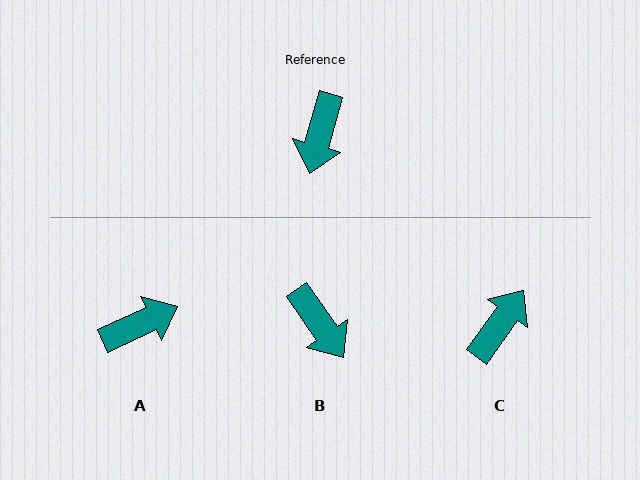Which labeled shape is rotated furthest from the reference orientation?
C, about 160 degrees away.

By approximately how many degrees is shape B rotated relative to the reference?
Approximately 50 degrees counter-clockwise.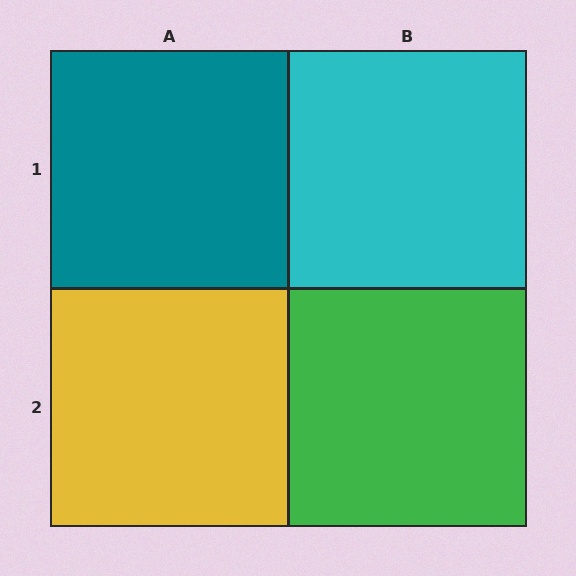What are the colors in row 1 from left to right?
Teal, cyan.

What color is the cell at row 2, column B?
Green.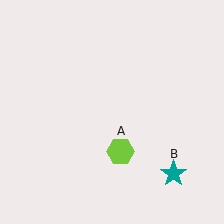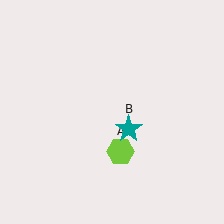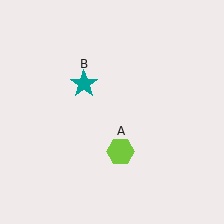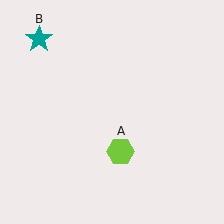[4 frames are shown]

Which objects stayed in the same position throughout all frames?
Lime hexagon (object A) remained stationary.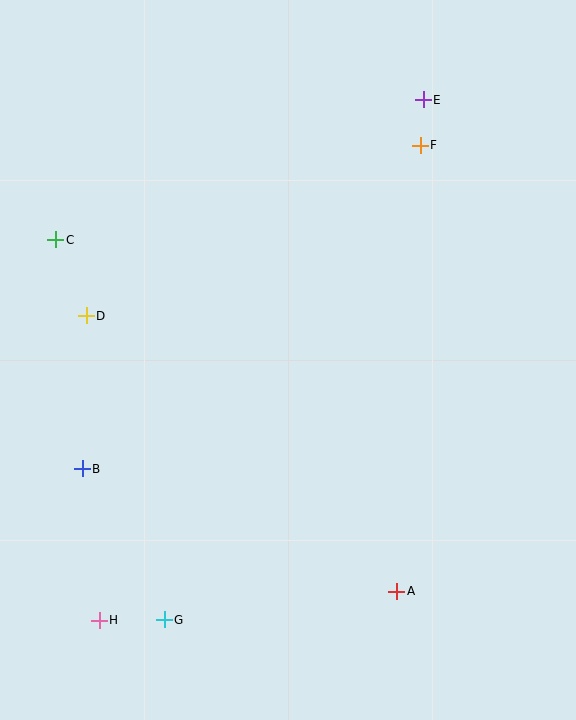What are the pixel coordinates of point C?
Point C is at (56, 240).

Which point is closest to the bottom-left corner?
Point H is closest to the bottom-left corner.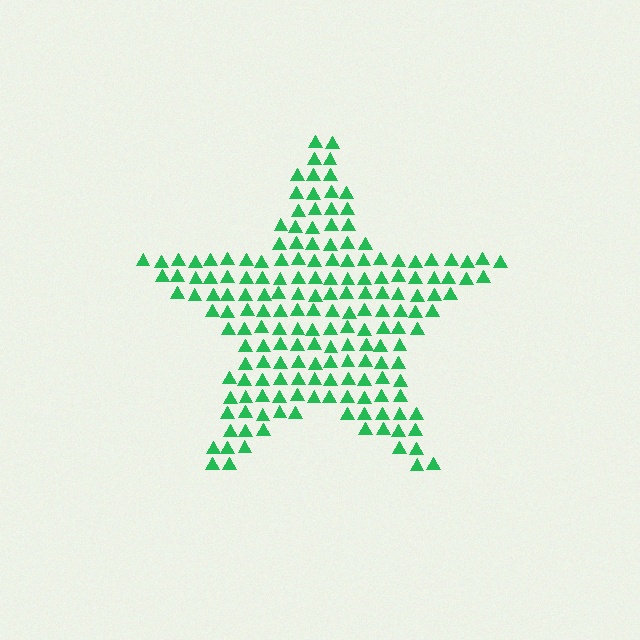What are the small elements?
The small elements are triangles.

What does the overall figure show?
The overall figure shows a star.